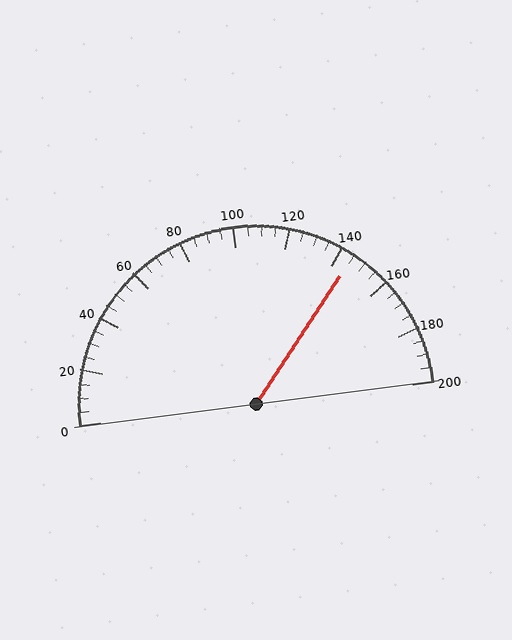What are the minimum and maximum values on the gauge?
The gauge ranges from 0 to 200.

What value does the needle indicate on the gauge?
The needle indicates approximately 145.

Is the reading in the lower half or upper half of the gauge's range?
The reading is in the upper half of the range (0 to 200).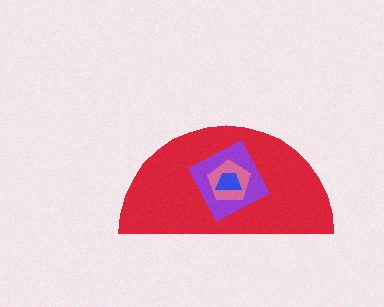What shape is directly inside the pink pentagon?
The blue trapezoid.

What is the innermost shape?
The blue trapezoid.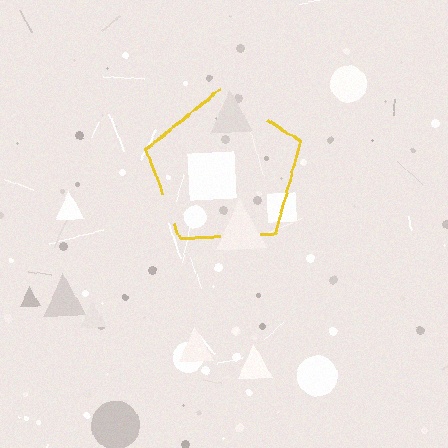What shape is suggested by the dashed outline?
The dashed outline suggests a pentagon.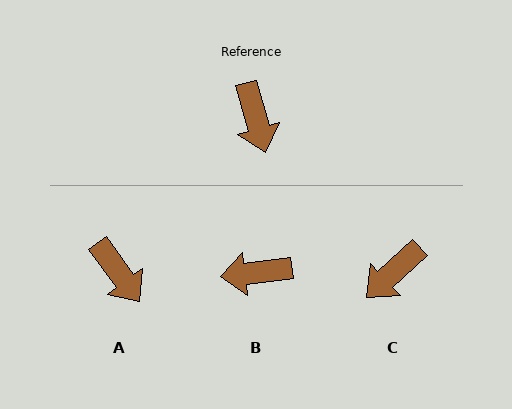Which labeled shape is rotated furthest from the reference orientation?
B, about 98 degrees away.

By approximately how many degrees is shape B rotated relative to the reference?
Approximately 98 degrees clockwise.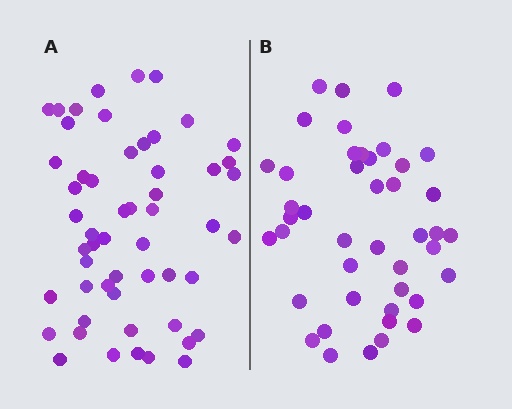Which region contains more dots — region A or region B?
Region A (the left region) has more dots.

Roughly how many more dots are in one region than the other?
Region A has roughly 12 or so more dots than region B.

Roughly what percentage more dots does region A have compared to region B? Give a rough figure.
About 25% more.